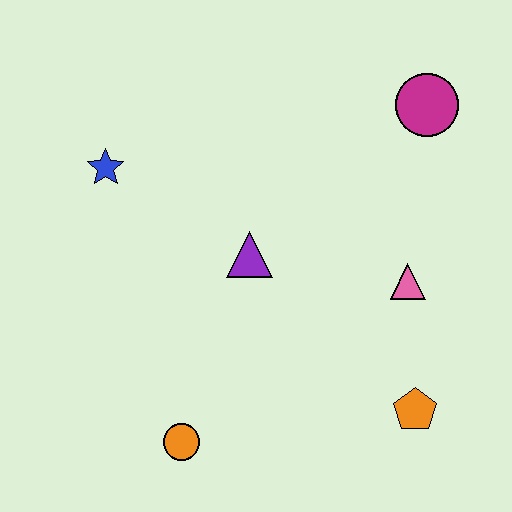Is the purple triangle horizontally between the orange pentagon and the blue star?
Yes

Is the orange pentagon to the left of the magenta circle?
Yes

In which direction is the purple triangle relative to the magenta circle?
The purple triangle is to the left of the magenta circle.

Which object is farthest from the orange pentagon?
The blue star is farthest from the orange pentagon.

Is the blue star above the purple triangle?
Yes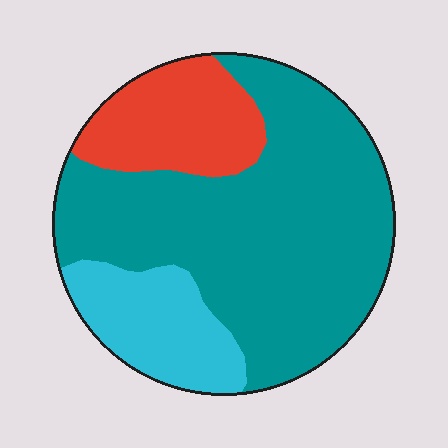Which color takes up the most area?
Teal, at roughly 65%.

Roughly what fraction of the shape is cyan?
Cyan covers 17% of the shape.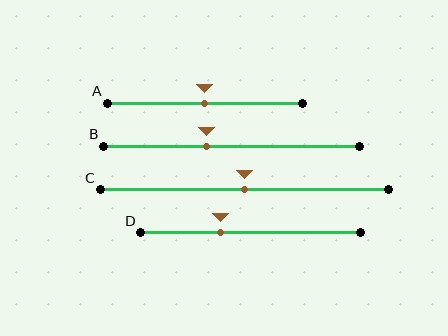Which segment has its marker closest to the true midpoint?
Segment A has its marker closest to the true midpoint.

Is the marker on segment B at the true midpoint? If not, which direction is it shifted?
No, the marker on segment B is shifted to the left by about 10% of the segment length.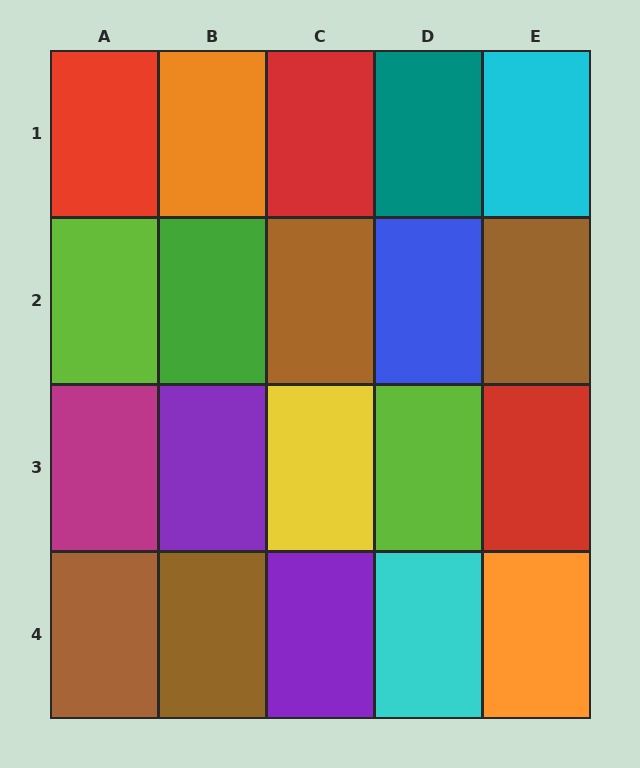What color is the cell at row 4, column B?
Brown.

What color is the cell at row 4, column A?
Brown.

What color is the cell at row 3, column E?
Red.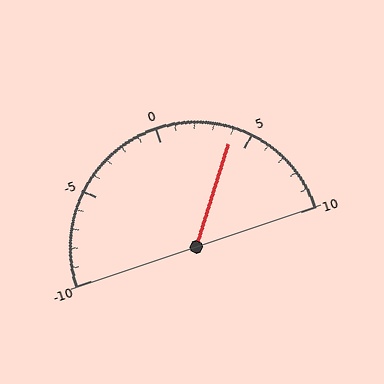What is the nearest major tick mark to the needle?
The nearest major tick mark is 5.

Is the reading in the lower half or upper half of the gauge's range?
The reading is in the upper half of the range (-10 to 10).